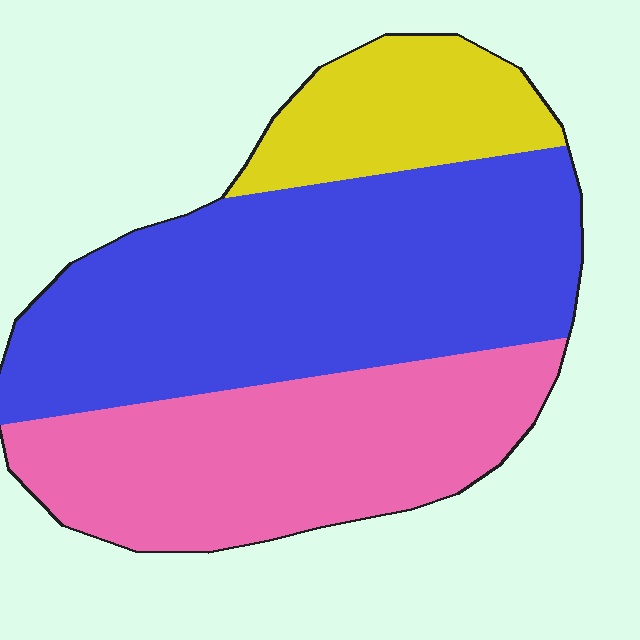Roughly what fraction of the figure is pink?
Pink covers 35% of the figure.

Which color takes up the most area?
Blue, at roughly 50%.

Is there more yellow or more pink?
Pink.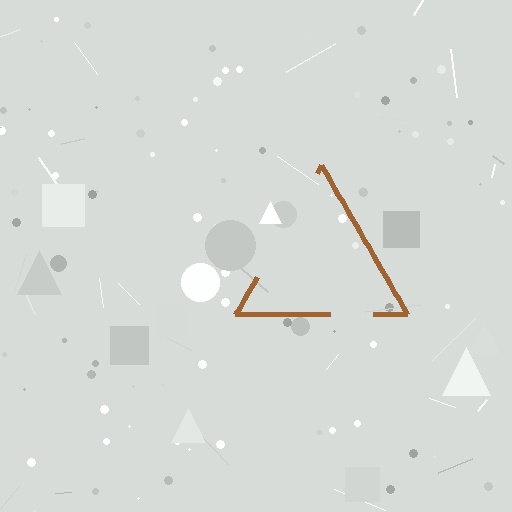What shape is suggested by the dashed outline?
The dashed outline suggests a triangle.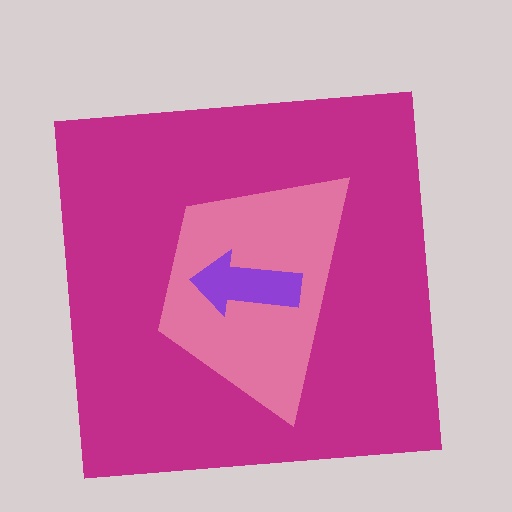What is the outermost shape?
The magenta square.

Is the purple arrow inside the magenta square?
Yes.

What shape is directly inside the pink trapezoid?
The purple arrow.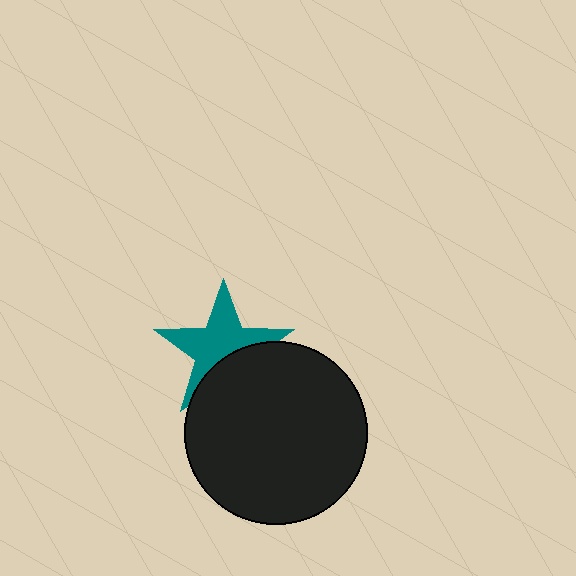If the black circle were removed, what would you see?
You would see the complete teal star.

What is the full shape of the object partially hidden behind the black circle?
The partially hidden object is a teal star.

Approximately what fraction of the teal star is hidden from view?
Roughly 36% of the teal star is hidden behind the black circle.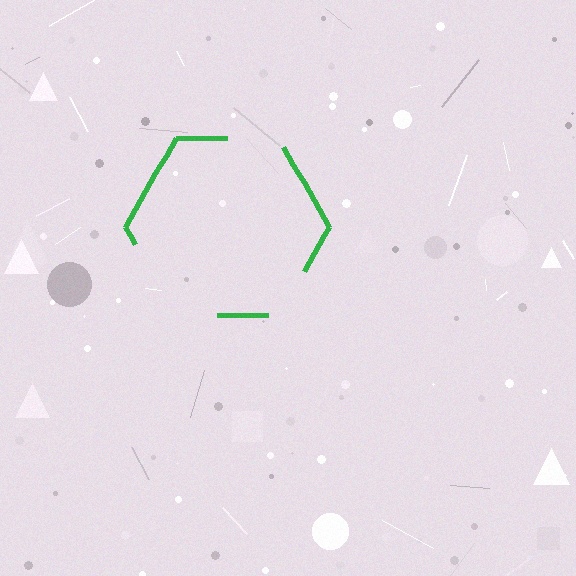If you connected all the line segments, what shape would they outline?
They would outline a hexagon.